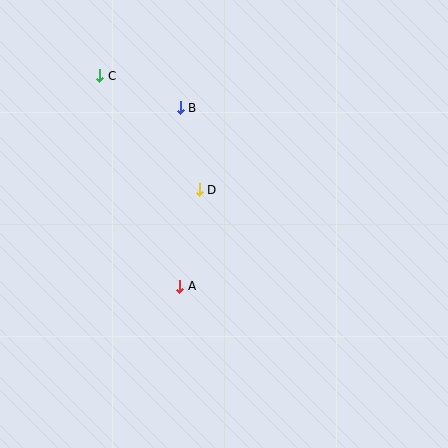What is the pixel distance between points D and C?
The distance between D and C is 152 pixels.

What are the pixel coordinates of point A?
Point A is at (180, 286).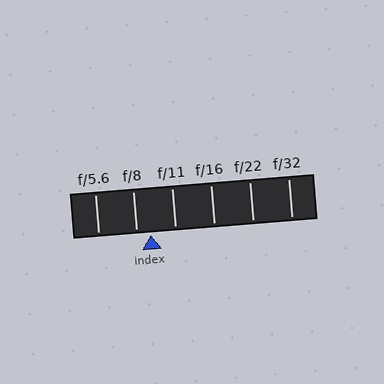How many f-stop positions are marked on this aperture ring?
There are 6 f-stop positions marked.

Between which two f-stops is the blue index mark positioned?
The index mark is between f/8 and f/11.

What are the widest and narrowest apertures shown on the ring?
The widest aperture shown is f/5.6 and the narrowest is f/32.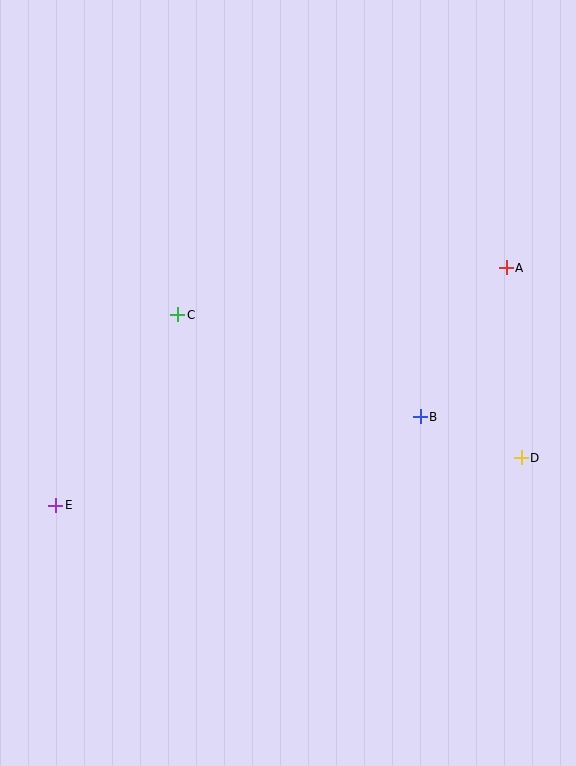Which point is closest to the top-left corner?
Point C is closest to the top-left corner.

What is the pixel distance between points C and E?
The distance between C and E is 226 pixels.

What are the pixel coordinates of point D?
Point D is at (521, 458).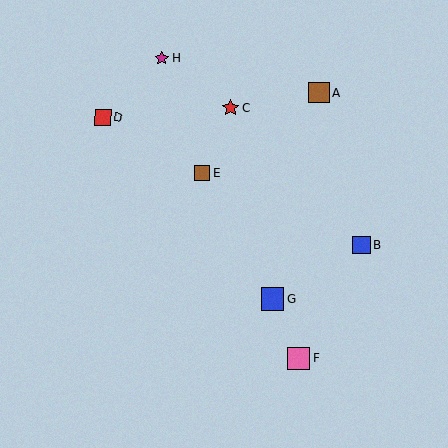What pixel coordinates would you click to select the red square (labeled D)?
Click at (103, 118) to select the red square D.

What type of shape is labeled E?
Shape E is a brown square.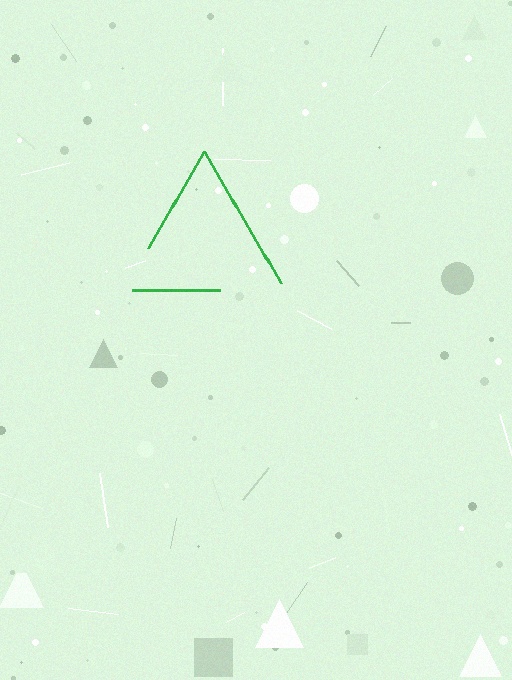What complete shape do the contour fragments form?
The contour fragments form a triangle.